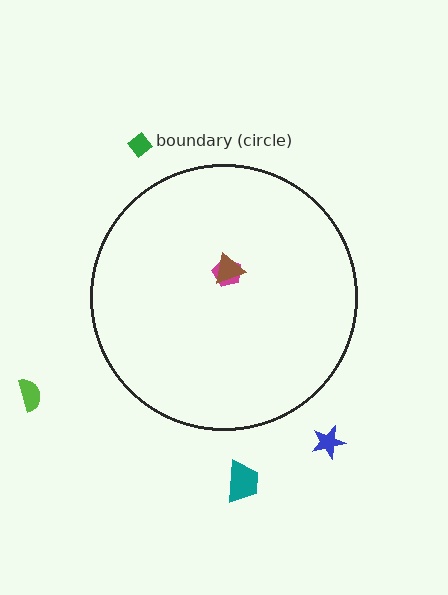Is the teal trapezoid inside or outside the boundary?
Outside.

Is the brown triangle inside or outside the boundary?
Inside.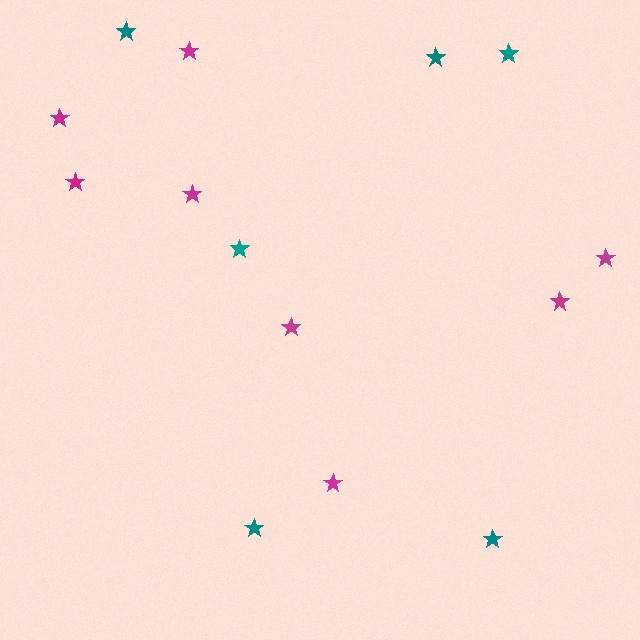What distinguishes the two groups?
There are 2 groups: one group of magenta stars (8) and one group of teal stars (6).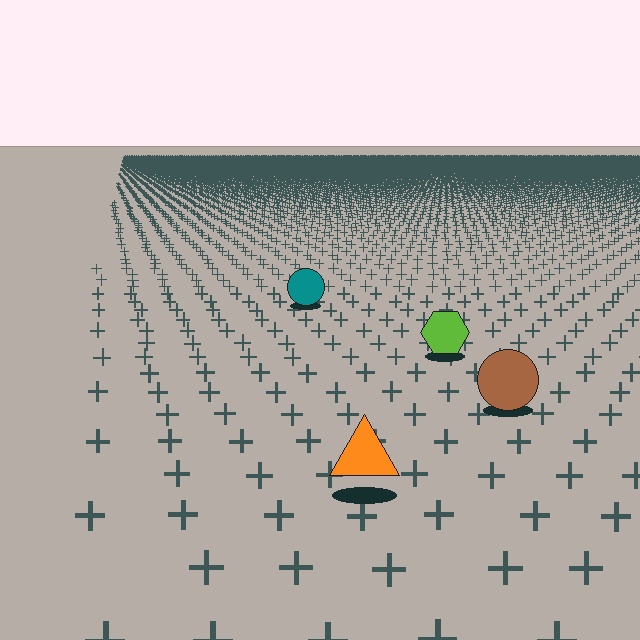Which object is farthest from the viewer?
The teal circle is farthest from the viewer. It appears smaller and the ground texture around it is denser.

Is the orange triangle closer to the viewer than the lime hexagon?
Yes. The orange triangle is closer — you can tell from the texture gradient: the ground texture is coarser near it.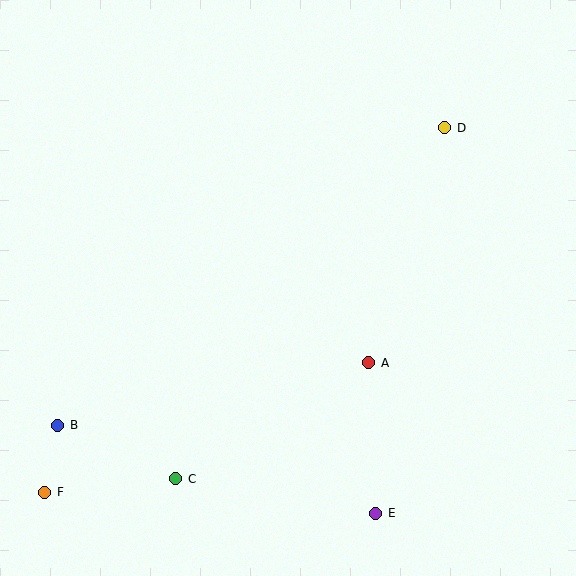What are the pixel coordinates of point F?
Point F is at (45, 492).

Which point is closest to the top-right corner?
Point D is closest to the top-right corner.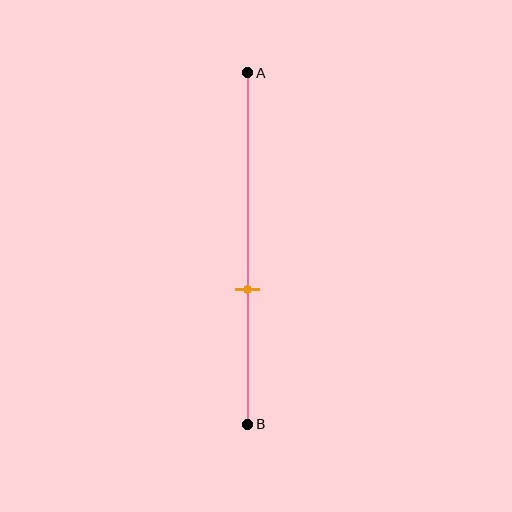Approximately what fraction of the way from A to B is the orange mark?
The orange mark is approximately 60% of the way from A to B.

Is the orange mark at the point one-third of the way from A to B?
No, the mark is at about 60% from A, not at the 33% one-third point.